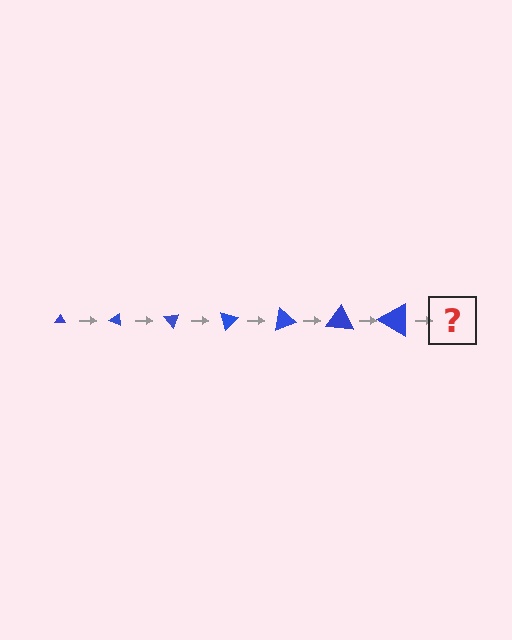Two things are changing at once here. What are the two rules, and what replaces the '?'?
The two rules are that the triangle grows larger each step and it rotates 25 degrees each step. The '?' should be a triangle, larger than the previous one and rotated 175 degrees from the start.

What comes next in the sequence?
The next element should be a triangle, larger than the previous one and rotated 175 degrees from the start.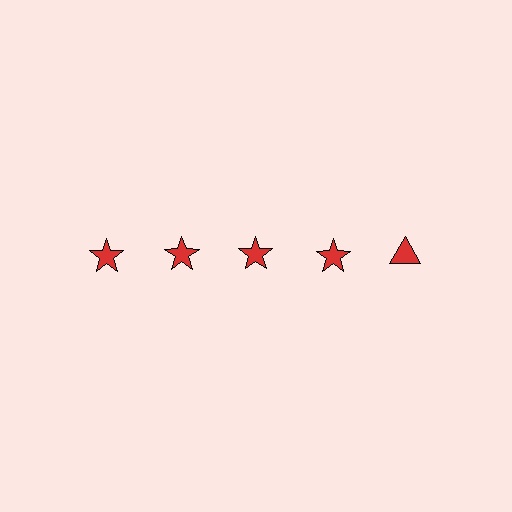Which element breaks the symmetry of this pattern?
The red triangle in the top row, rightmost column breaks the symmetry. All other shapes are red stars.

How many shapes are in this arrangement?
There are 5 shapes arranged in a grid pattern.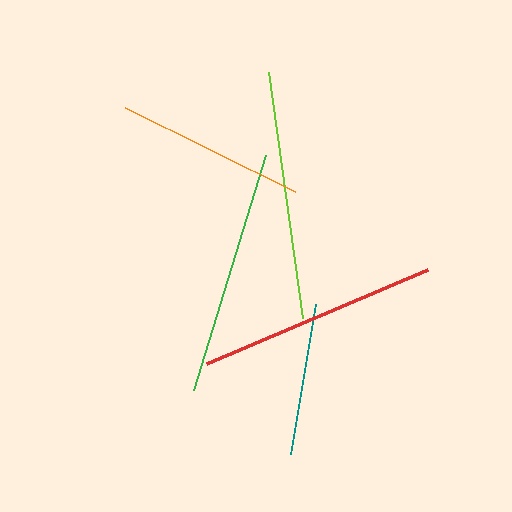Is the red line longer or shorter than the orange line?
The red line is longer than the orange line.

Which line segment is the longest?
The lime line is the longest at approximately 248 pixels.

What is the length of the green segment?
The green segment is approximately 247 pixels long.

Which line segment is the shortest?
The teal line is the shortest at approximately 151 pixels.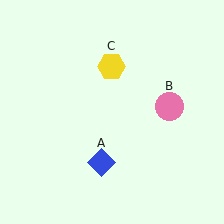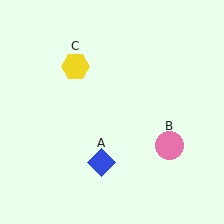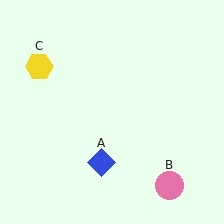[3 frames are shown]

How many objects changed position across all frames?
2 objects changed position: pink circle (object B), yellow hexagon (object C).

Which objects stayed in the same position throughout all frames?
Blue diamond (object A) remained stationary.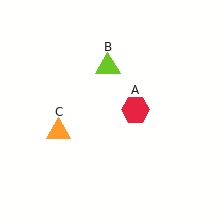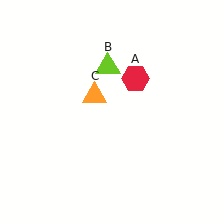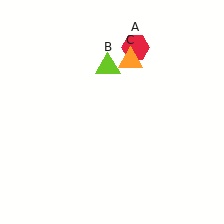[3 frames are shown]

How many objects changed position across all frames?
2 objects changed position: red hexagon (object A), orange triangle (object C).